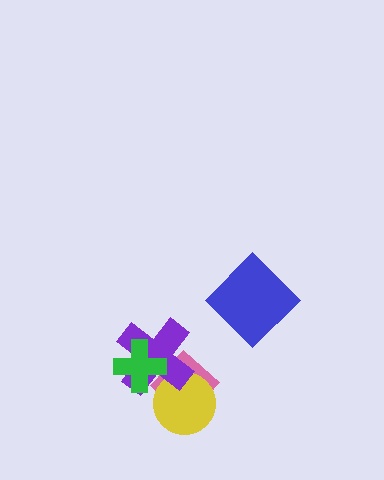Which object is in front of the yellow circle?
The purple cross is in front of the yellow circle.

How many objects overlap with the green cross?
2 objects overlap with the green cross.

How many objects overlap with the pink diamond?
3 objects overlap with the pink diamond.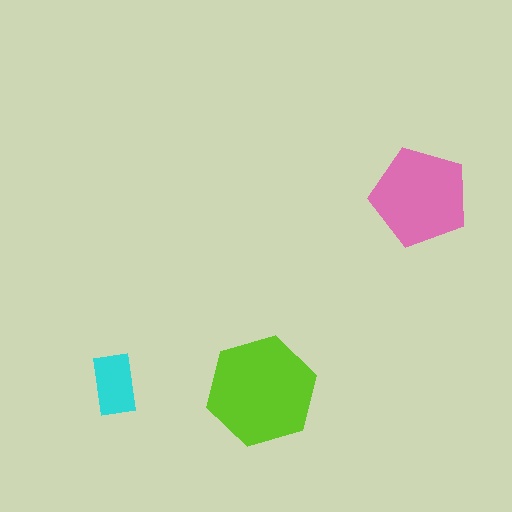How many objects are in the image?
There are 3 objects in the image.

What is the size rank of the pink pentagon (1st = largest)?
2nd.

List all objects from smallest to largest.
The cyan rectangle, the pink pentagon, the lime hexagon.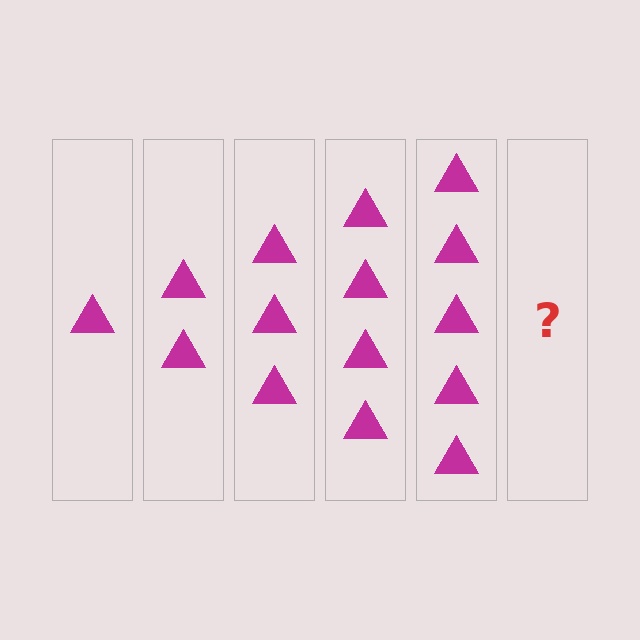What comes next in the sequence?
The next element should be 6 triangles.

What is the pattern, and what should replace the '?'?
The pattern is that each step adds one more triangle. The '?' should be 6 triangles.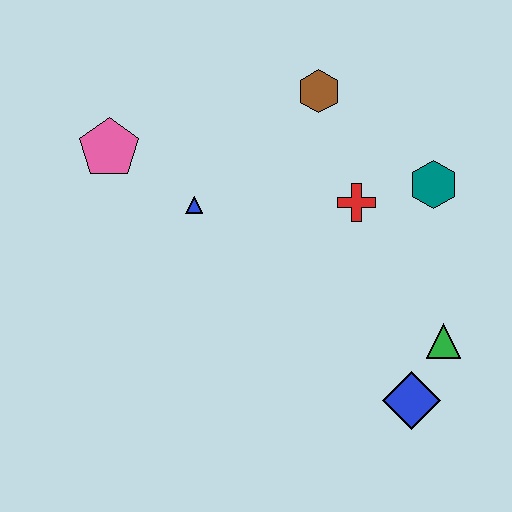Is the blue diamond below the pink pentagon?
Yes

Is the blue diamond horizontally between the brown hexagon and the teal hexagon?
Yes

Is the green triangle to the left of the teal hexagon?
No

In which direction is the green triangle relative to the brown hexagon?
The green triangle is below the brown hexagon.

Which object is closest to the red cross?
The teal hexagon is closest to the red cross.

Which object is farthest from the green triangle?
The pink pentagon is farthest from the green triangle.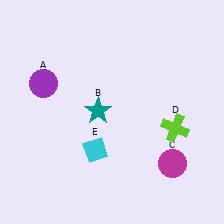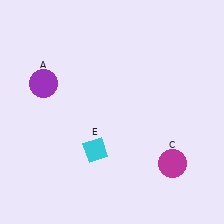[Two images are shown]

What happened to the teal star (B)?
The teal star (B) was removed in Image 2. It was in the top-left area of Image 1.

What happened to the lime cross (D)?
The lime cross (D) was removed in Image 2. It was in the bottom-right area of Image 1.